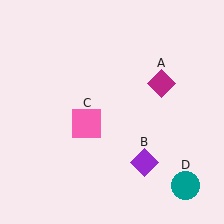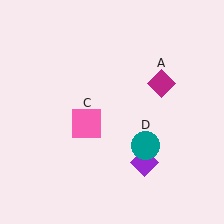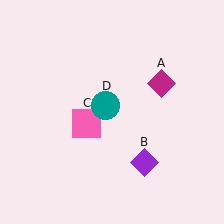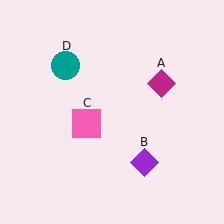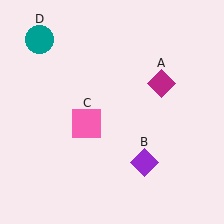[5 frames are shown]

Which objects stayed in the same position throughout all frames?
Magenta diamond (object A) and purple diamond (object B) and pink square (object C) remained stationary.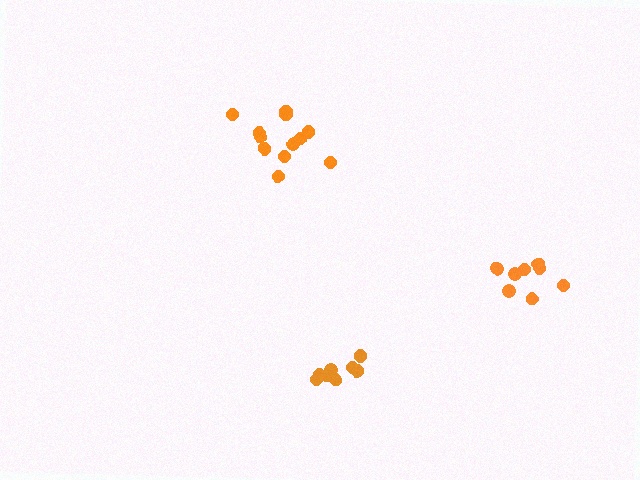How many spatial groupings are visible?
There are 3 spatial groupings.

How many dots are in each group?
Group 1: 8 dots, Group 2: 12 dots, Group 3: 9 dots (29 total).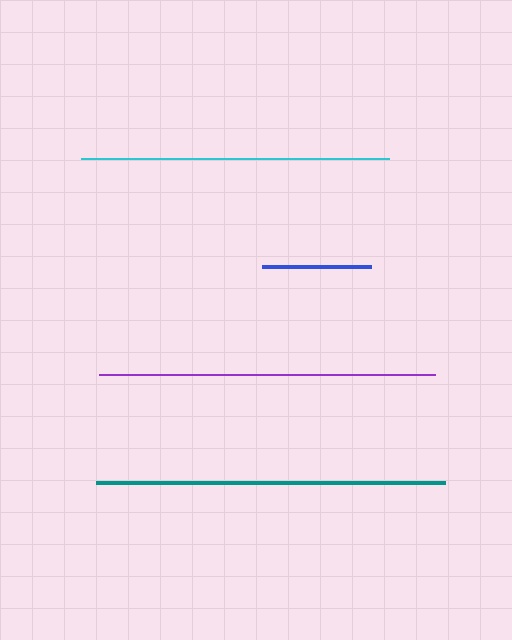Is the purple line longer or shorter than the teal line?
The teal line is longer than the purple line.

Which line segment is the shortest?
The blue line is the shortest at approximately 109 pixels.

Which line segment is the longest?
The teal line is the longest at approximately 349 pixels.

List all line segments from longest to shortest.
From longest to shortest: teal, purple, cyan, blue.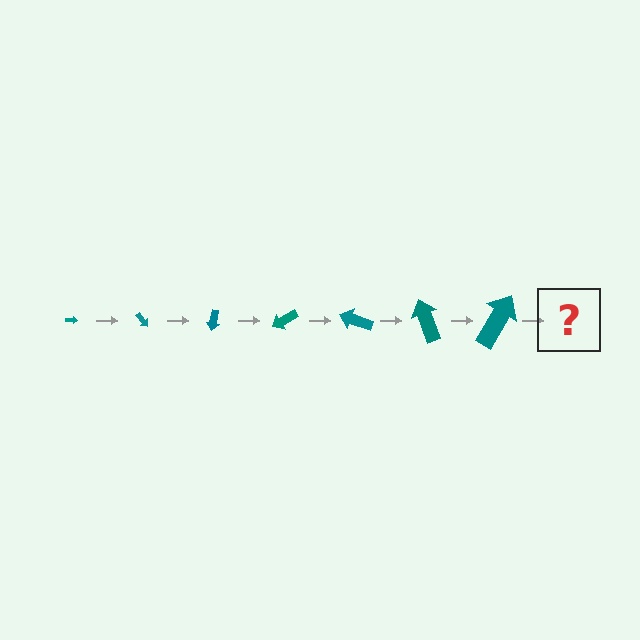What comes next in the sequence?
The next element should be an arrow, larger than the previous one and rotated 350 degrees from the start.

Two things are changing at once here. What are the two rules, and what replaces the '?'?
The two rules are that the arrow grows larger each step and it rotates 50 degrees each step. The '?' should be an arrow, larger than the previous one and rotated 350 degrees from the start.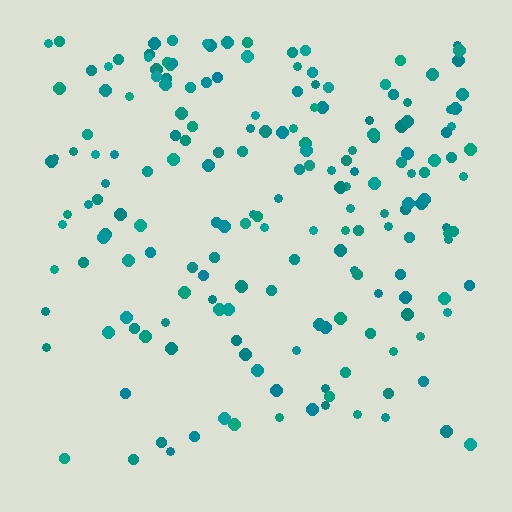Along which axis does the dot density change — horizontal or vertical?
Vertical.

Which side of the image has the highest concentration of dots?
The top.